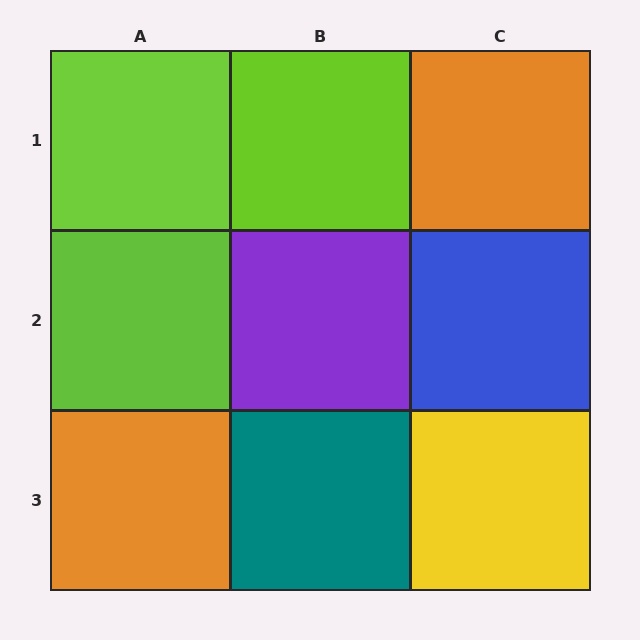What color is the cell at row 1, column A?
Lime.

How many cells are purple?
1 cell is purple.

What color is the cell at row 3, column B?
Teal.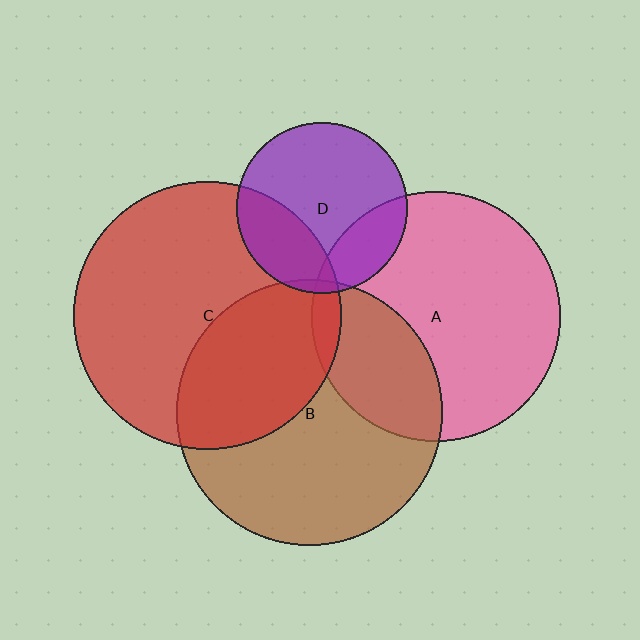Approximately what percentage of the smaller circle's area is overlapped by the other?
Approximately 30%.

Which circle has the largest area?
Circle C (red).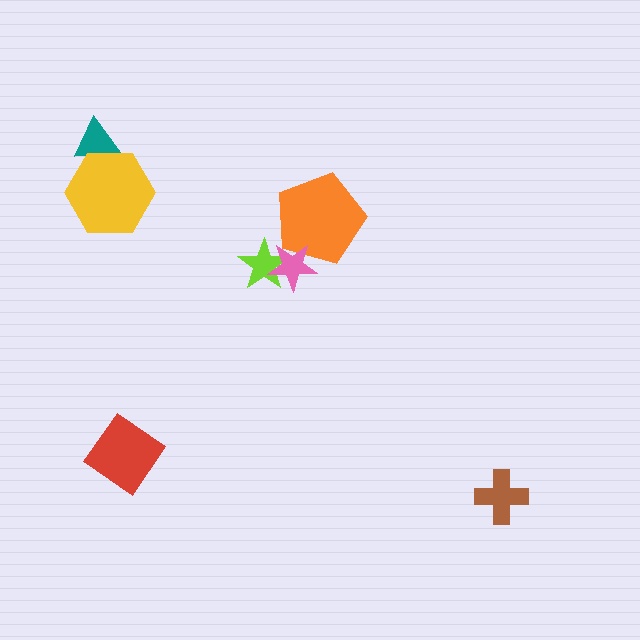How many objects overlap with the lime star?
1 object overlaps with the lime star.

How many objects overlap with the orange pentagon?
1 object overlaps with the orange pentagon.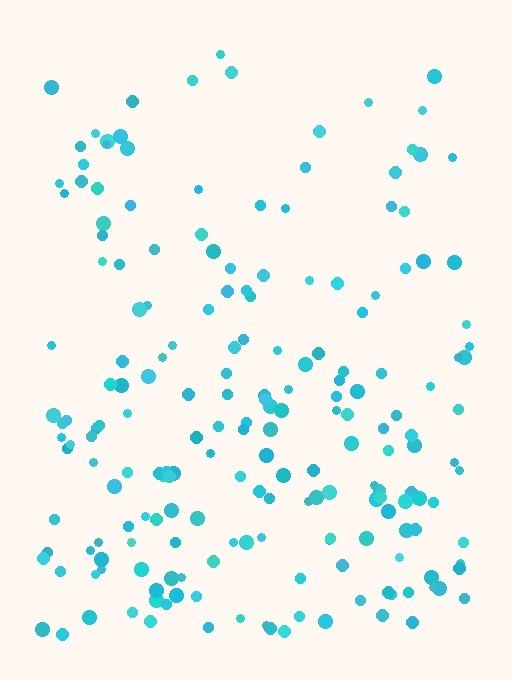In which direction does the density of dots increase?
From top to bottom, with the bottom side densest.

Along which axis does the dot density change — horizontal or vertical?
Vertical.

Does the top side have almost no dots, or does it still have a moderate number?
Still a moderate number, just noticeably fewer than the bottom.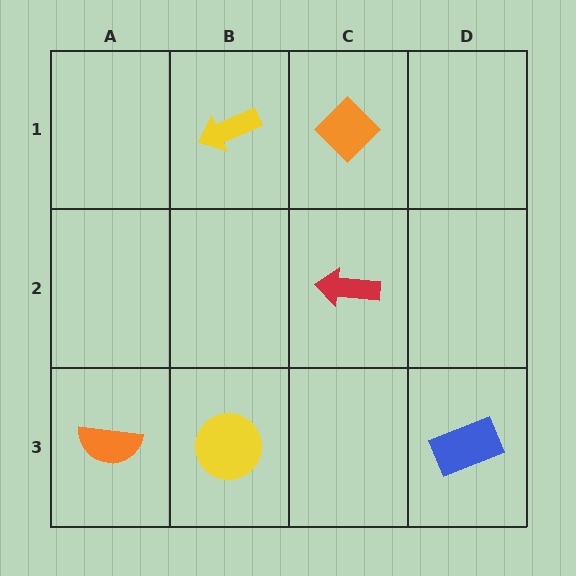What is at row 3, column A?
An orange semicircle.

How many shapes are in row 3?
3 shapes.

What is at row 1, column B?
A yellow arrow.